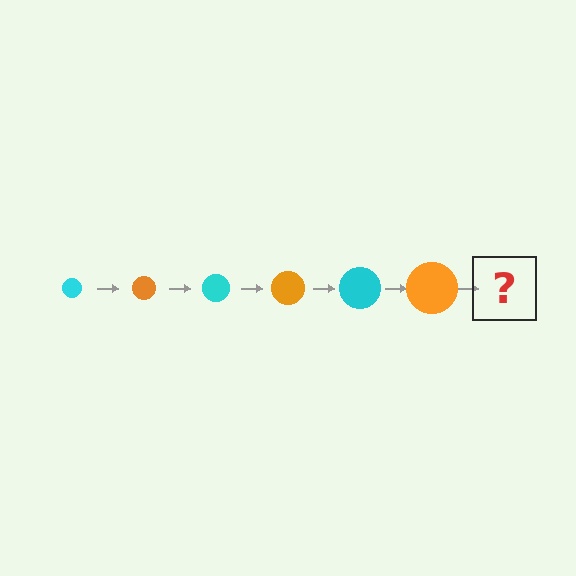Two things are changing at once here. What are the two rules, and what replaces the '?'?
The two rules are that the circle grows larger each step and the color cycles through cyan and orange. The '?' should be a cyan circle, larger than the previous one.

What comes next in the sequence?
The next element should be a cyan circle, larger than the previous one.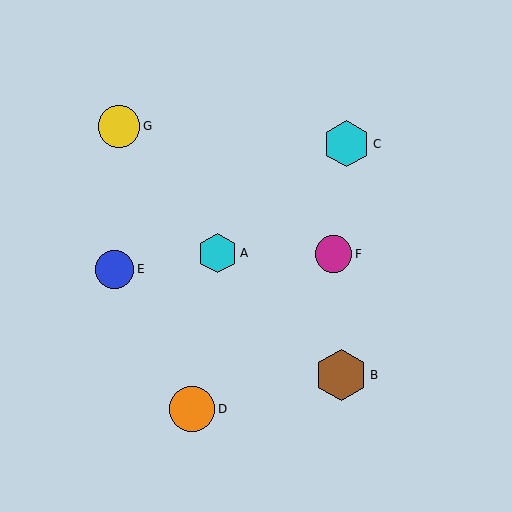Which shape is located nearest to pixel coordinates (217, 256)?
The cyan hexagon (labeled A) at (217, 253) is nearest to that location.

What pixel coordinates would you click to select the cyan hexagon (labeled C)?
Click at (347, 144) to select the cyan hexagon C.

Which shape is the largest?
The brown hexagon (labeled B) is the largest.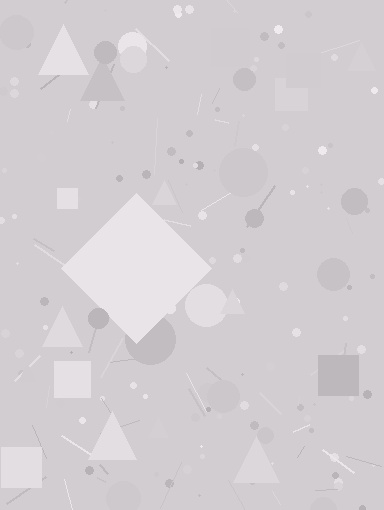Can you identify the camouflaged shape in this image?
The camouflaged shape is a diamond.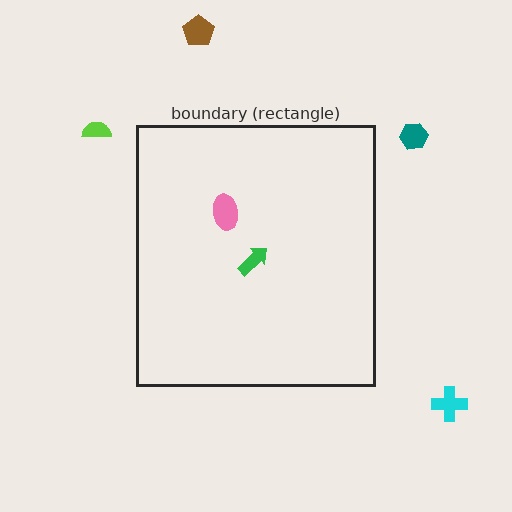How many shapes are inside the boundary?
2 inside, 4 outside.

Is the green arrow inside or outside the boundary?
Inside.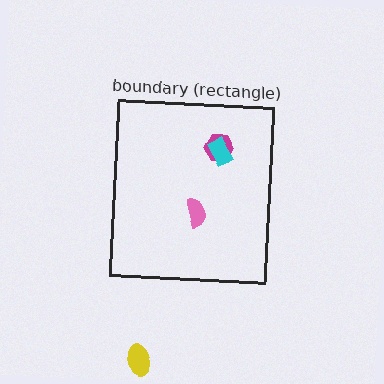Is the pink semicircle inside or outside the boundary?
Inside.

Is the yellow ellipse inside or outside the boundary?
Outside.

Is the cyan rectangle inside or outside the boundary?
Inside.